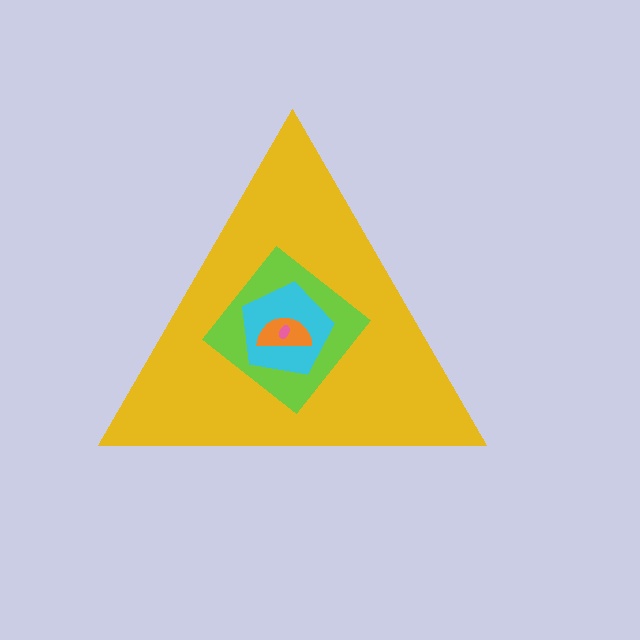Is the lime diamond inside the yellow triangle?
Yes.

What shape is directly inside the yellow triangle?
The lime diamond.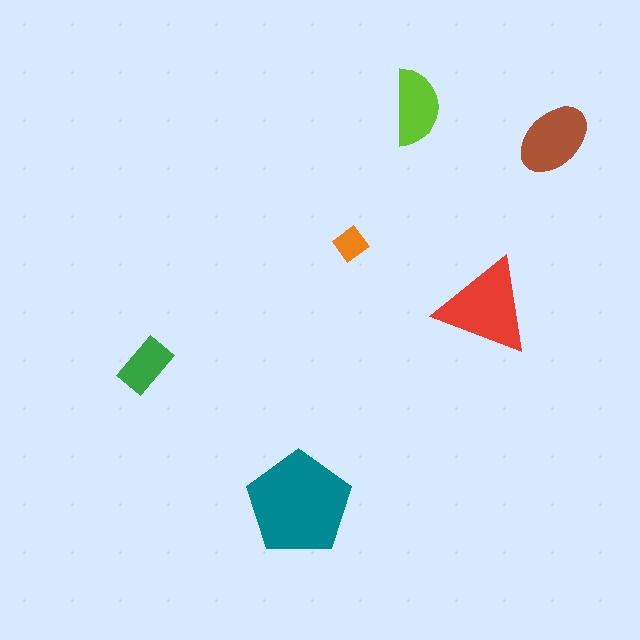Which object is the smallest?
The orange diamond.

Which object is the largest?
The teal pentagon.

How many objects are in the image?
There are 6 objects in the image.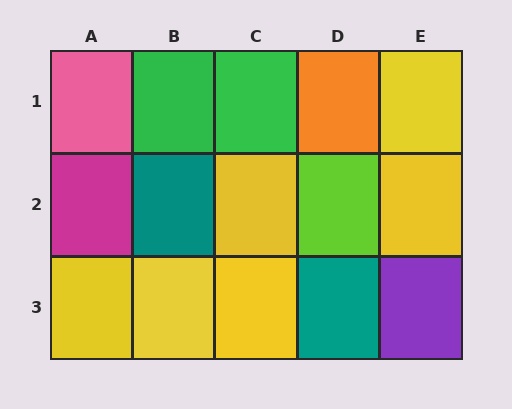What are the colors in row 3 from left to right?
Yellow, yellow, yellow, teal, purple.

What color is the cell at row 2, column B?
Teal.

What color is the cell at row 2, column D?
Lime.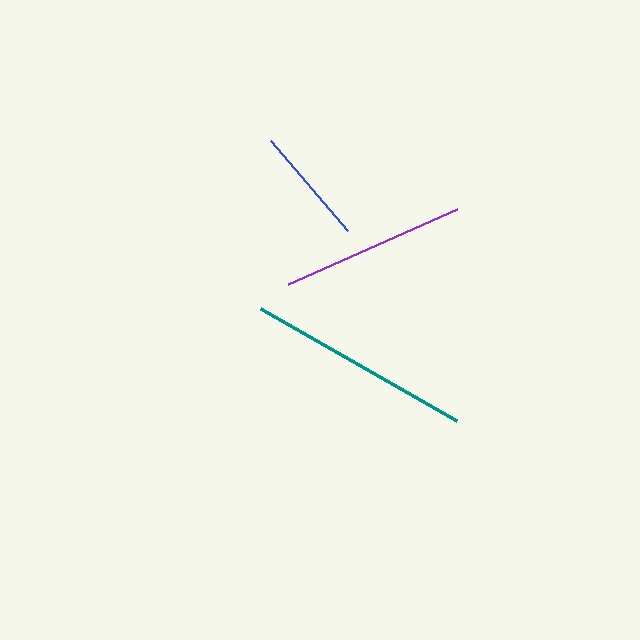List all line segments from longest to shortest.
From longest to shortest: teal, purple, blue.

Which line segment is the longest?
The teal line is the longest at approximately 225 pixels.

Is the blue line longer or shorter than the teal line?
The teal line is longer than the blue line.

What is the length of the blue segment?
The blue segment is approximately 118 pixels long.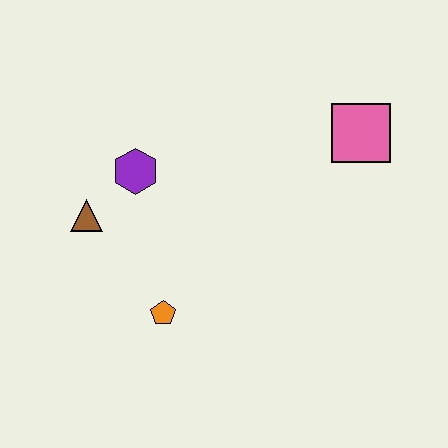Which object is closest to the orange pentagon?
The brown triangle is closest to the orange pentagon.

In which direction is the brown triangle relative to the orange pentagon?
The brown triangle is above the orange pentagon.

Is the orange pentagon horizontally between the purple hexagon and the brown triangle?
No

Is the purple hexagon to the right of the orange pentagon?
No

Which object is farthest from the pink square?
The brown triangle is farthest from the pink square.